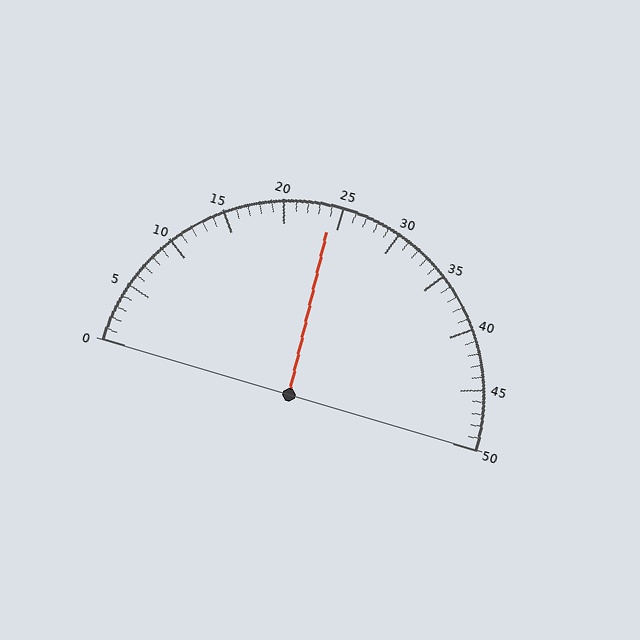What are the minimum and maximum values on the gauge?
The gauge ranges from 0 to 50.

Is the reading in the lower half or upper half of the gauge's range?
The reading is in the lower half of the range (0 to 50).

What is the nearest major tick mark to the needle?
The nearest major tick mark is 25.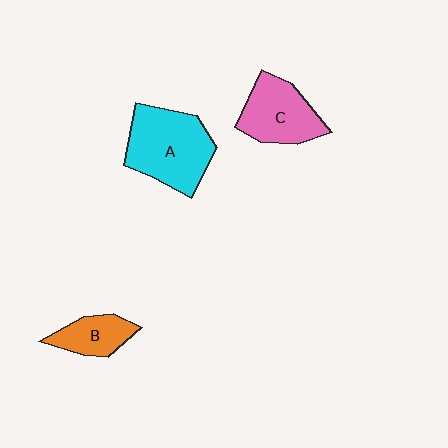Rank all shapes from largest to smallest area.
From largest to smallest: A (cyan), C (pink), B (orange).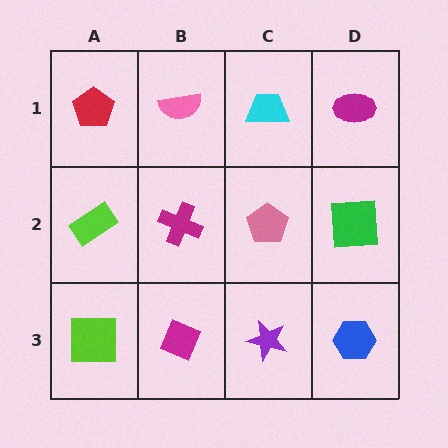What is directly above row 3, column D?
A green square.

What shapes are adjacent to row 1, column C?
A pink pentagon (row 2, column C), a pink semicircle (row 1, column B), a magenta ellipse (row 1, column D).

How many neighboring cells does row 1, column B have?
3.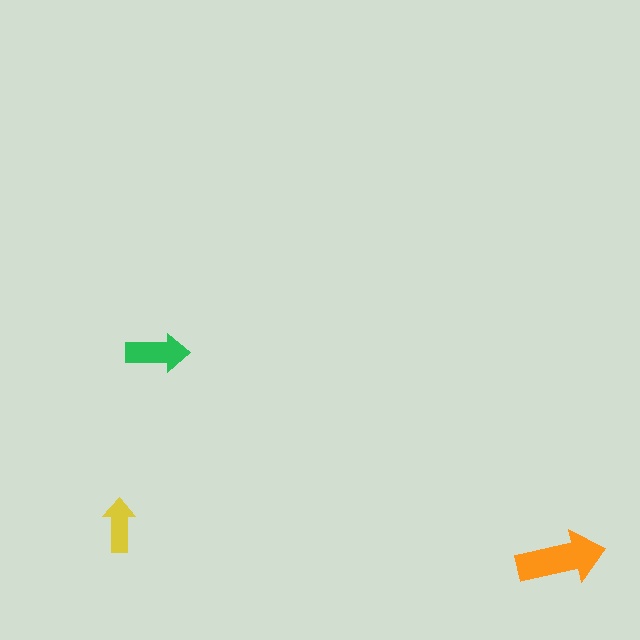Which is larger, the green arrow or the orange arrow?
The orange one.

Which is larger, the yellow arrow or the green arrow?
The green one.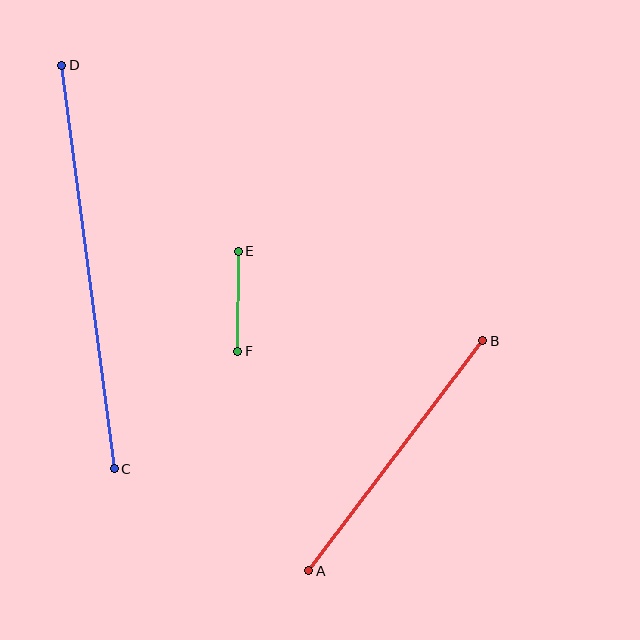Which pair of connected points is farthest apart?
Points C and D are farthest apart.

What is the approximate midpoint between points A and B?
The midpoint is at approximately (396, 456) pixels.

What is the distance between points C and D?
The distance is approximately 407 pixels.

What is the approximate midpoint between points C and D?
The midpoint is at approximately (88, 267) pixels.